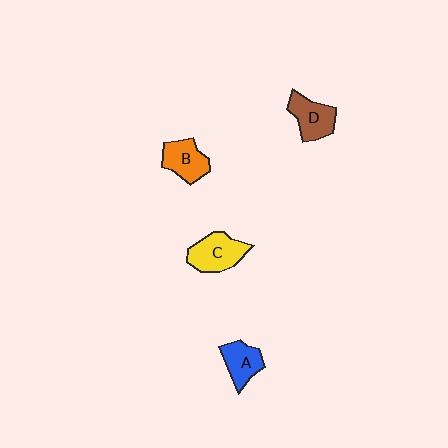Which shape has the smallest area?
Shape A (blue).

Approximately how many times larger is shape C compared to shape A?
Approximately 1.3 times.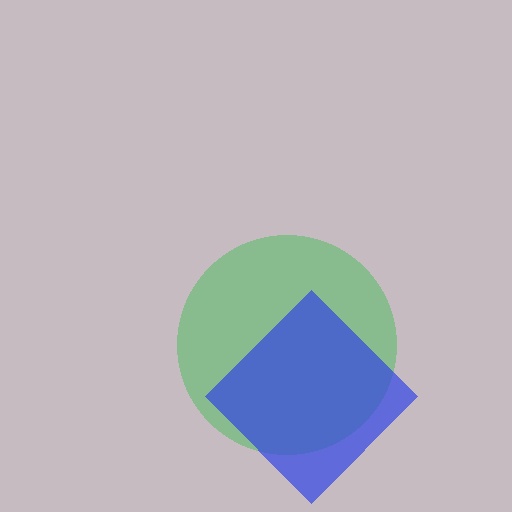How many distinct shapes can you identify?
There are 2 distinct shapes: a green circle, a blue diamond.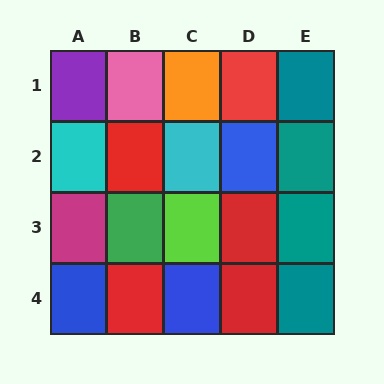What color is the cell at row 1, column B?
Pink.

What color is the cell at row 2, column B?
Red.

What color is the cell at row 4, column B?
Red.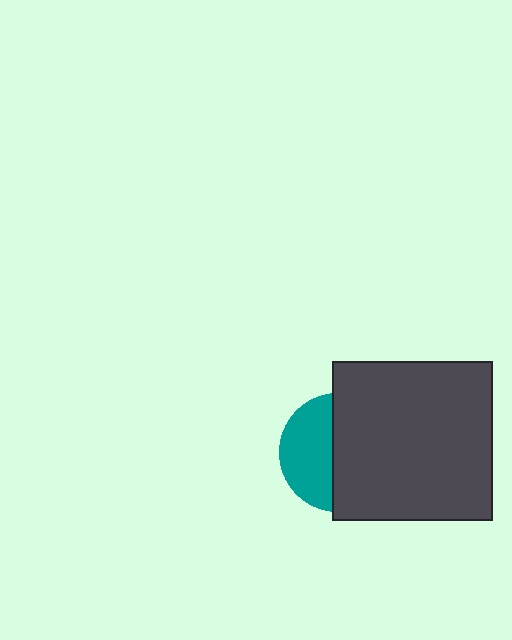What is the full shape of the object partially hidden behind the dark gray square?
The partially hidden object is a teal circle.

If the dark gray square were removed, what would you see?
You would see the complete teal circle.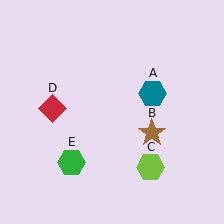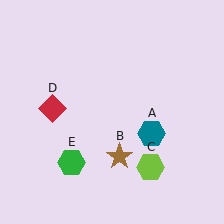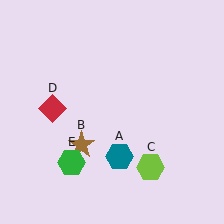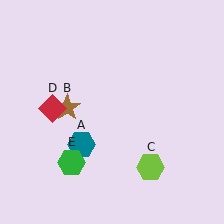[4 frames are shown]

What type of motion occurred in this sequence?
The teal hexagon (object A), brown star (object B) rotated clockwise around the center of the scene.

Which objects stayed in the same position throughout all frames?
Lime hexagon (object C) and red diamond (object D) and green hexagon (object E) remained stationary.